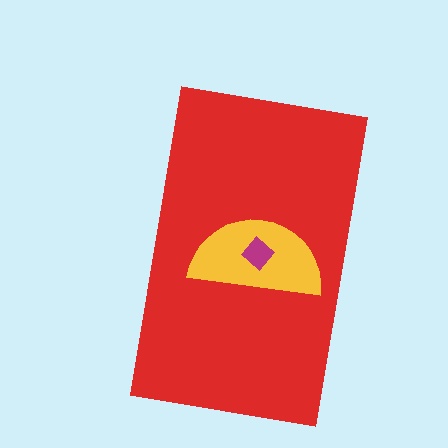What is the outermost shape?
The red rectangle.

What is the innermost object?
The magenta diamond.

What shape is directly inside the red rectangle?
The yellow semicircle.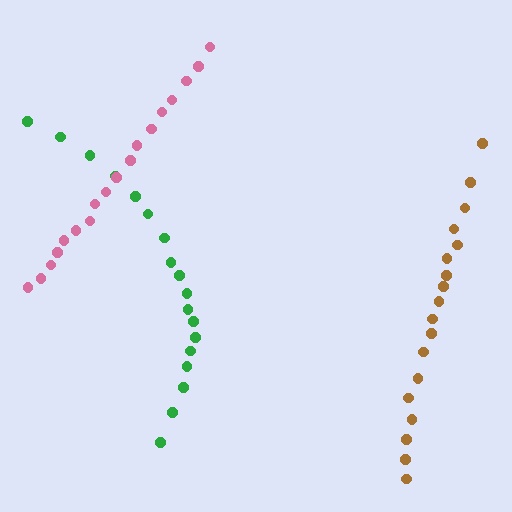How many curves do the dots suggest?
There are 3 distinct paths.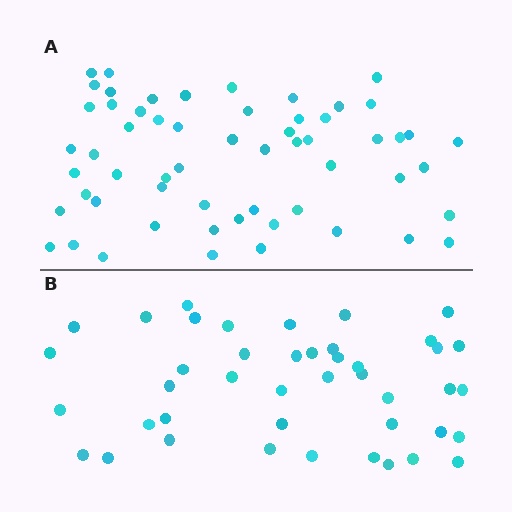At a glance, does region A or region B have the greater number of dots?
Region A (the top region) has more dots.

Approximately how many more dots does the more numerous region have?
Region A has approximately 15 more dots than region B.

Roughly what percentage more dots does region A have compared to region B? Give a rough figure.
About 35% more.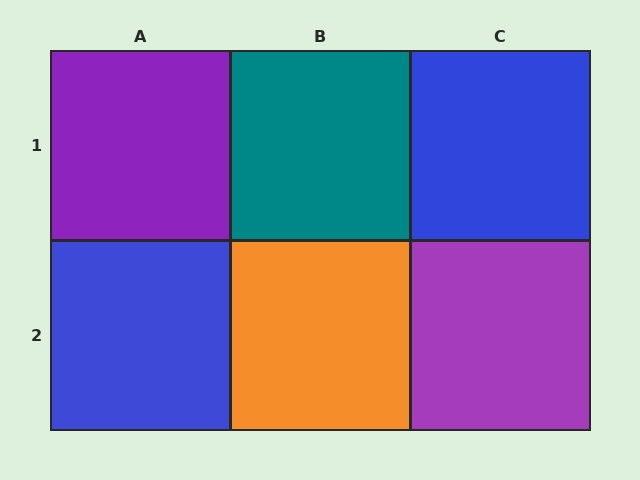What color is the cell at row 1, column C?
Blue.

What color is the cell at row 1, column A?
Purple.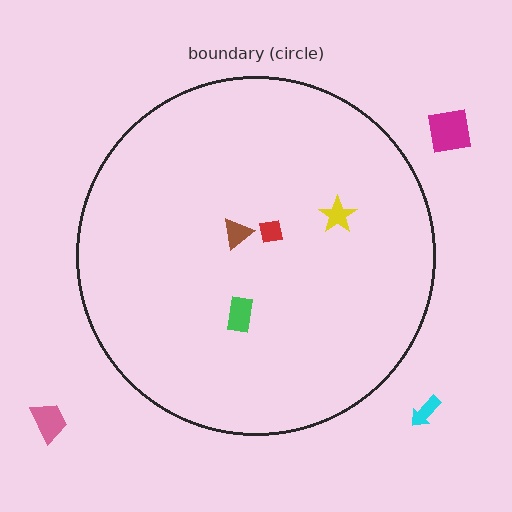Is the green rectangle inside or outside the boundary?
Inside.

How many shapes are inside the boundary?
4 inside, 3 outside.